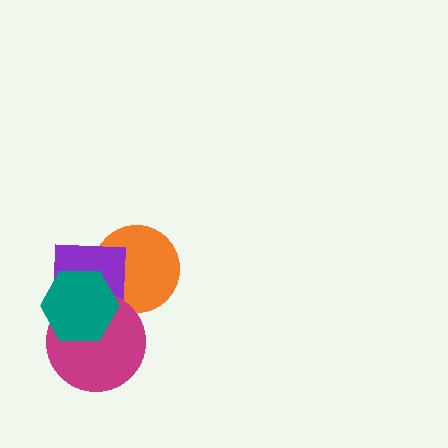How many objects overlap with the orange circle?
2 objects overlap with the orange circle.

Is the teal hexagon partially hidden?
No, no other shape covers it.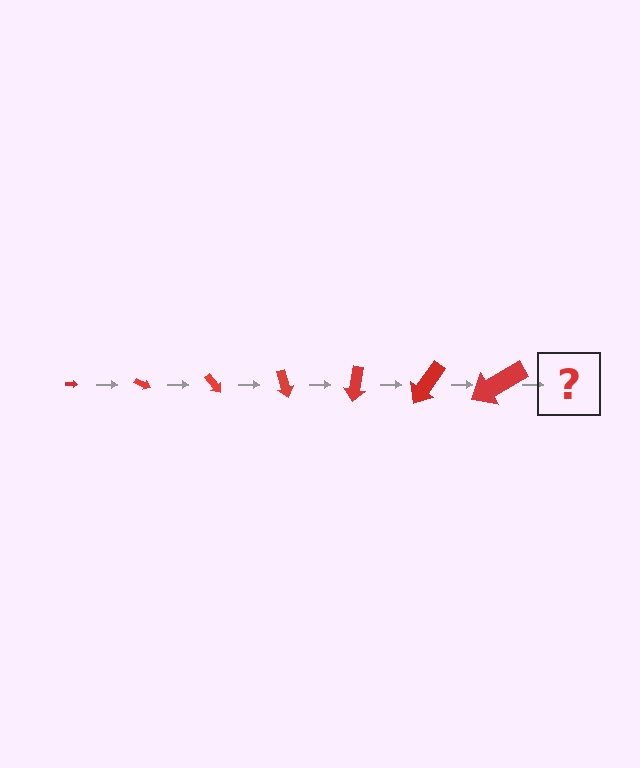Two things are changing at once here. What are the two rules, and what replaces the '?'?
The two rules are that the arrow grows larger each step and it rotates 25 degrees each step. The '?' should be an arrow, larger than the previous one and rotated 175 degrees from the start.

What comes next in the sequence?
The next element should be an arrow, larger than the previous one and rotated 175 degrees from the start.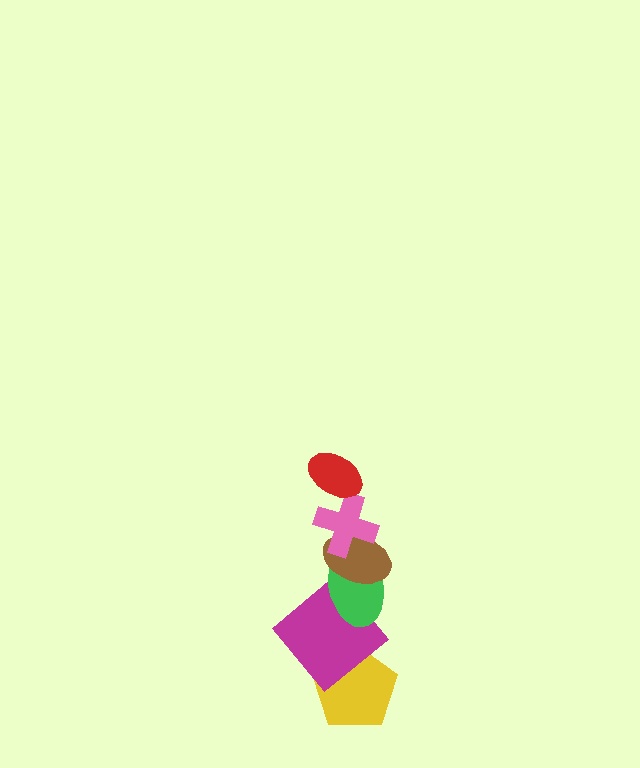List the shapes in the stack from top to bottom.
From top to bottom: the red ellipse, the pink cross, the brown ellipse, the green ellipse, the magenta diamond, the yellow pentagon.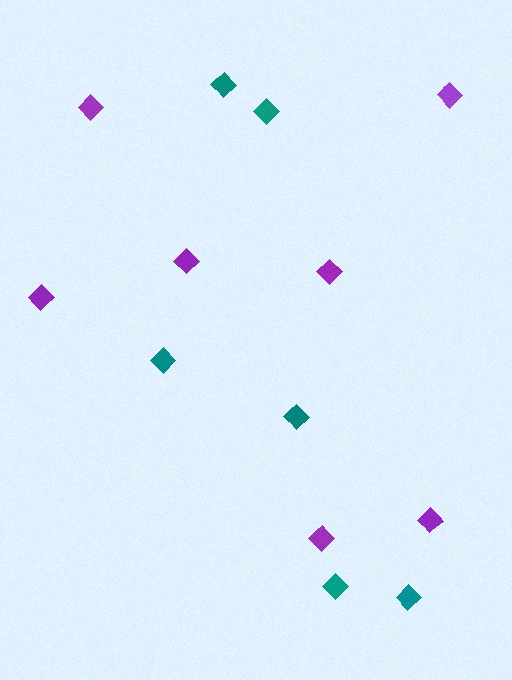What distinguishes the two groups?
There are 2 groups: one group of purple diamonds (7) and one group of teal diamonds (6).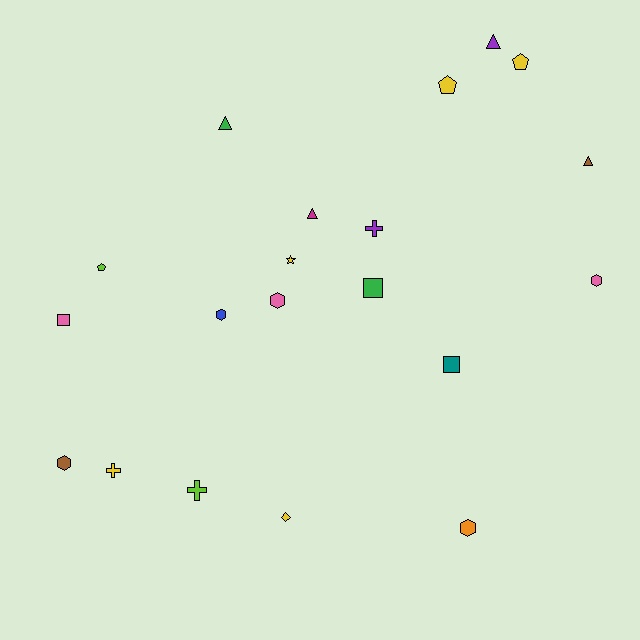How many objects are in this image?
There are 20 objects.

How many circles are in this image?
There are no circles.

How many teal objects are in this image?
There is 1 teal object.